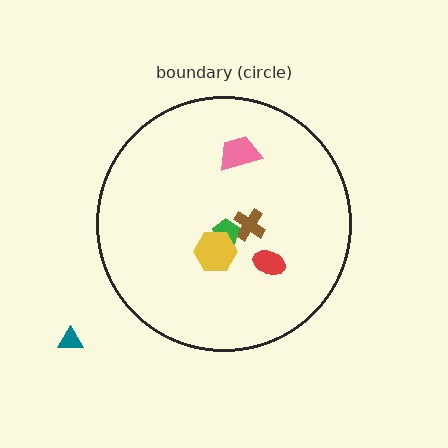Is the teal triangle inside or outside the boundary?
Outside.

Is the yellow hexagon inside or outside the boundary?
Inside.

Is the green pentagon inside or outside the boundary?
Inside.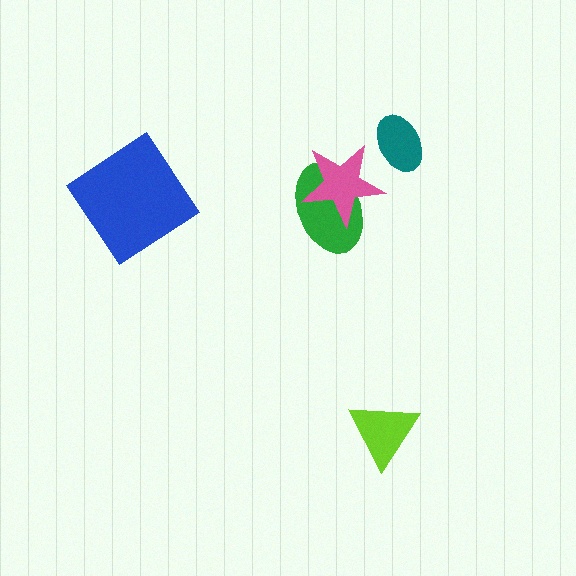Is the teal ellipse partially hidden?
No, no other shape covers it.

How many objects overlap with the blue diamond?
0 objects overlap with the blue diamond.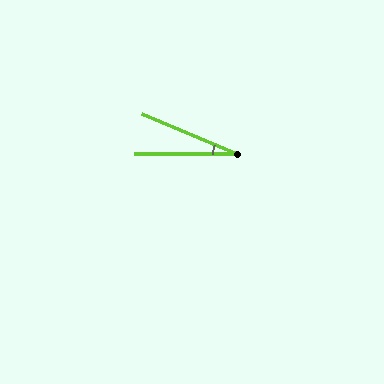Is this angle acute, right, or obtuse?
It is acute.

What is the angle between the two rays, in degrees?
Approximately 23 degrees.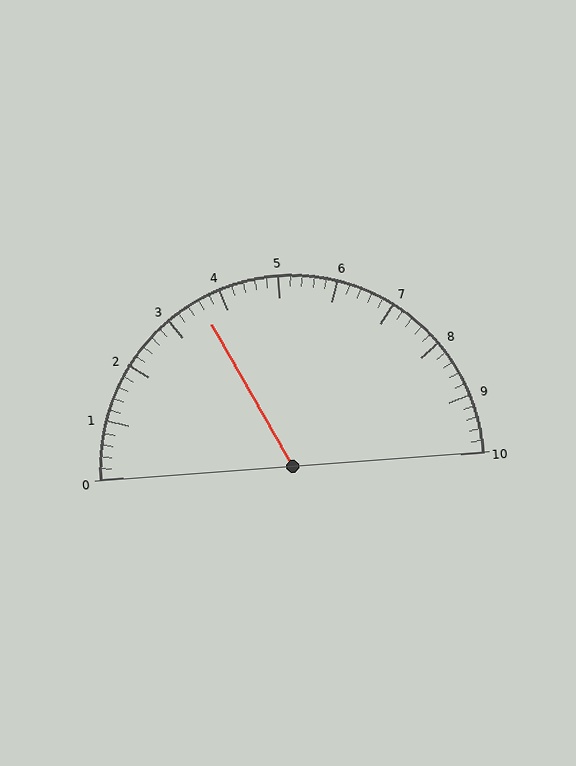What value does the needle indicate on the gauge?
The needle indicates approximately 3.6.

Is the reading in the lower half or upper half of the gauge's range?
The reading is in the lower half of the range (0 to 10).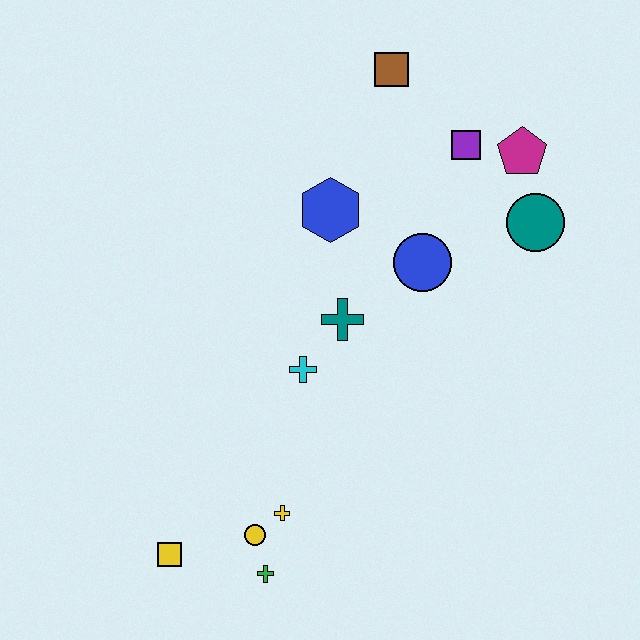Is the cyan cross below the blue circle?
Yes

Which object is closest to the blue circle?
The teal cross is closest to the blue circle.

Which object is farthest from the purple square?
The yellow square is farthest from the purple square.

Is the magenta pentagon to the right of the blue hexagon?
Yes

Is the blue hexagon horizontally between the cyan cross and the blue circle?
Yes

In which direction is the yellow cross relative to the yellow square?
The yellow cross is to the right of the yellow square.